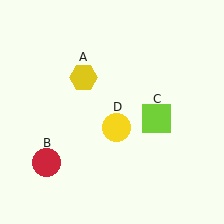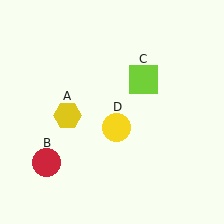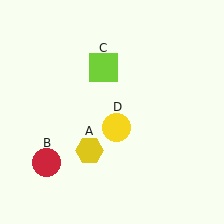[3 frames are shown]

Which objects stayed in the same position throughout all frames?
Red circle (object B) and yellow circle (object D) remained stationary.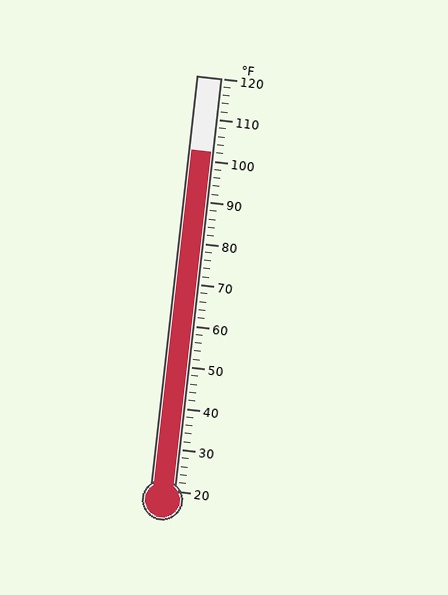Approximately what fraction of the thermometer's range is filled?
The thermometer is filled to approximately 80% of its range.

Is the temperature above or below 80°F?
The temperature is above 80°F.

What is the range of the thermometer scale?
The thermometer scale ranges from 20°F to 120°F.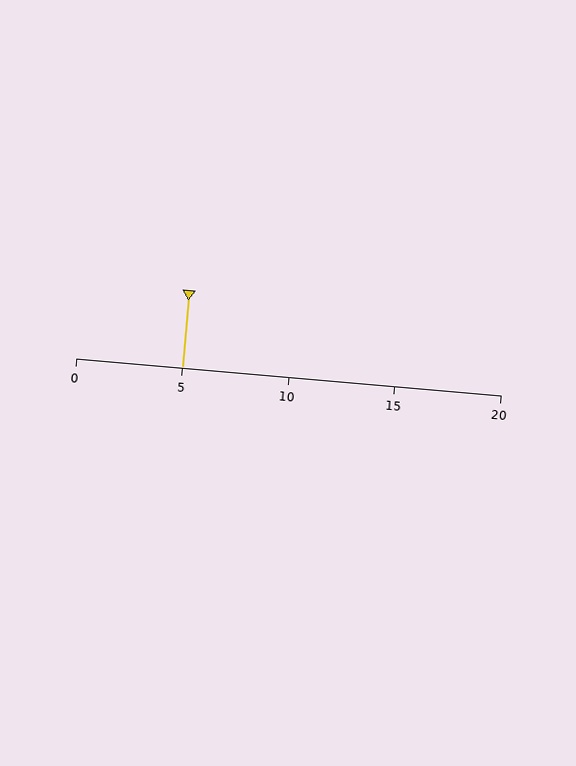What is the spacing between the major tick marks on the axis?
The major ticks are spaced 5 apart.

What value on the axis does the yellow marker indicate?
The marker indicates approximately 5.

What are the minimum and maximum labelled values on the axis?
The axis runs from 0 to 20.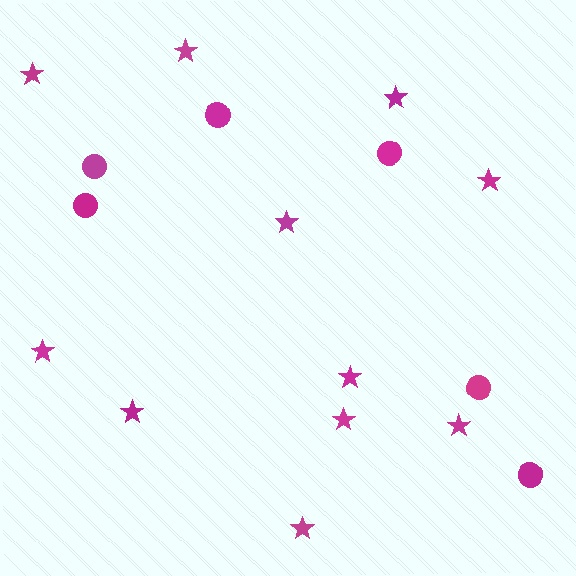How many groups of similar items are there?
There are 2 groups: one group of circles (6) and one group of stars (11).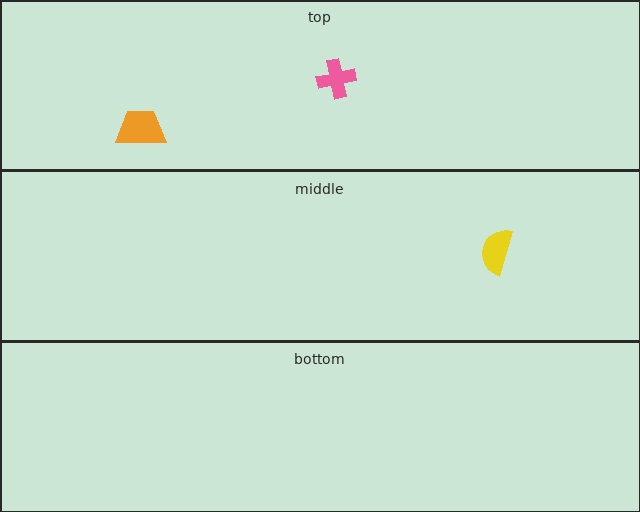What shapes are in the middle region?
The yellow semicircle.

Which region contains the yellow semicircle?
The middle region.